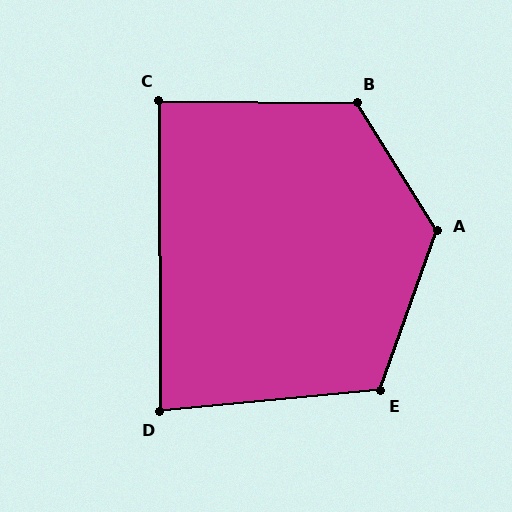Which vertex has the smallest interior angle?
D, at approximately 85 degrees.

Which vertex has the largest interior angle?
A, at approximately 128 degrees.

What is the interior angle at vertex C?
Approximately 89 degrees (approximately right).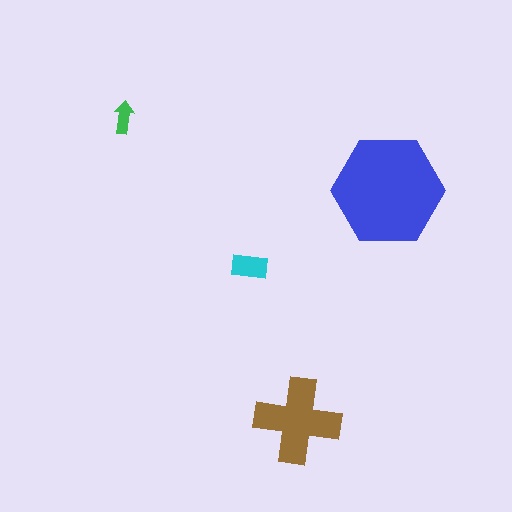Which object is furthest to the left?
The green arrow is leftmost.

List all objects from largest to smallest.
The blue hexagon, the brown cross, the cyan rectangle, the green arrow.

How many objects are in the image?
There are 4 objects in the image.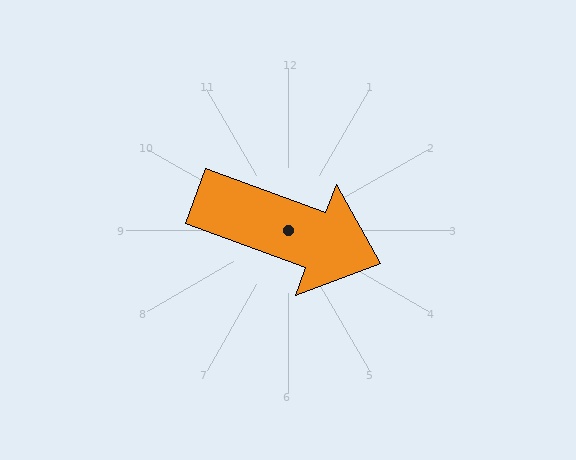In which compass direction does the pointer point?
East.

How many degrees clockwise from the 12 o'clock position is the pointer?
Approximately 110 degrees.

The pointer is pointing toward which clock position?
Roughly 4 o'clock.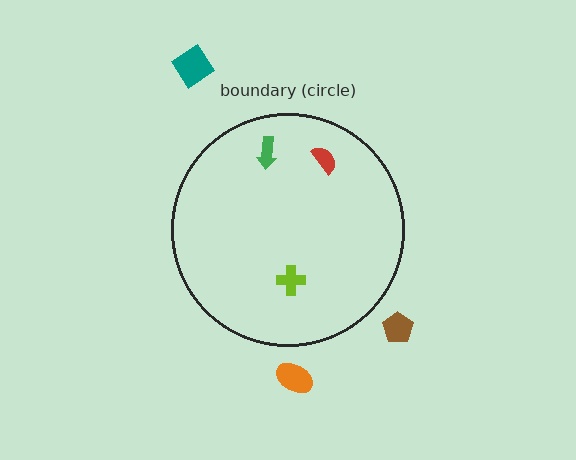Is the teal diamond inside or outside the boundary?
Outside.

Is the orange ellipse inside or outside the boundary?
Outside.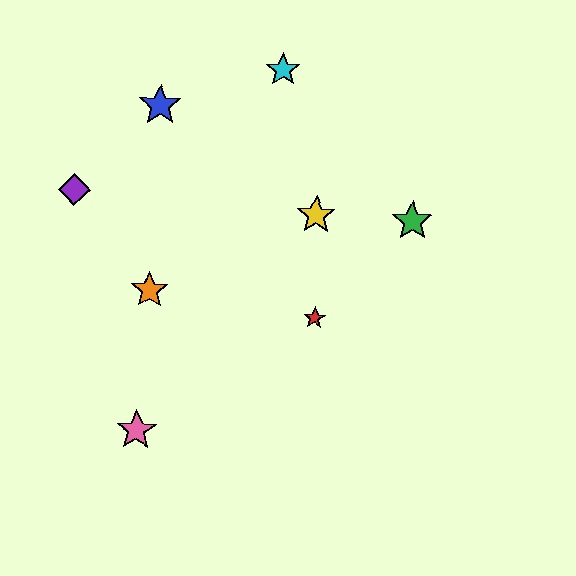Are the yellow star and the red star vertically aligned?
Yes, both are at x≈316.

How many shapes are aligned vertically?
2 shapes (the red star, the yellow star) are aligned vertically.